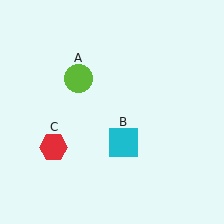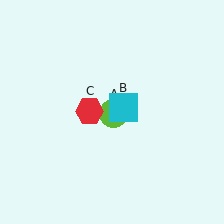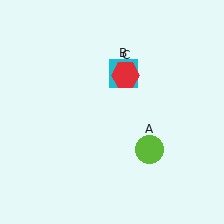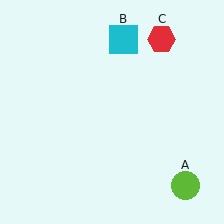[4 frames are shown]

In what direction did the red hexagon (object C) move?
The red hexagon (object C) moved up and to the right.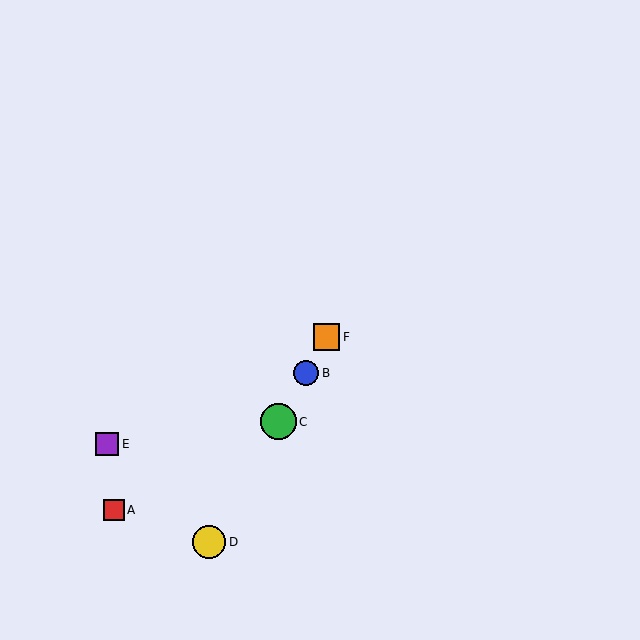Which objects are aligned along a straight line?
Objects B, C, D, F are aligned along a straight line.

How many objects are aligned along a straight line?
4 objects (B, C, D, F) are aligned along a straight line.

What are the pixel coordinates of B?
Object B is at (306, 373).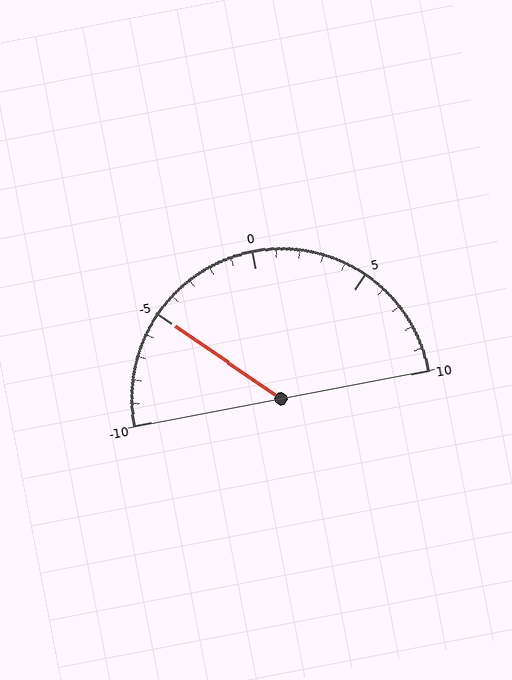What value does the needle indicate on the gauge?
The needle indicates approximately -5.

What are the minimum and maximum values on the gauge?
The gauge ranges from -10 to 10.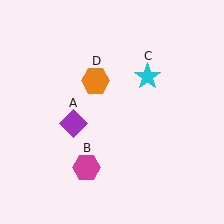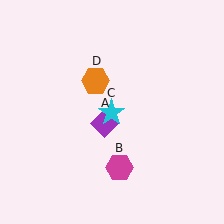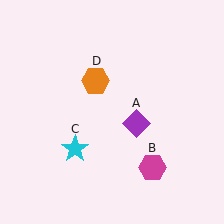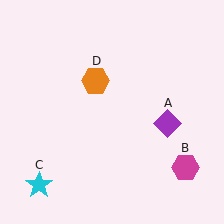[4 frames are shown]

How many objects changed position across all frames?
3 objects changed position: purple diamond (object A), magenta hexagon (object B), cyan star (object C).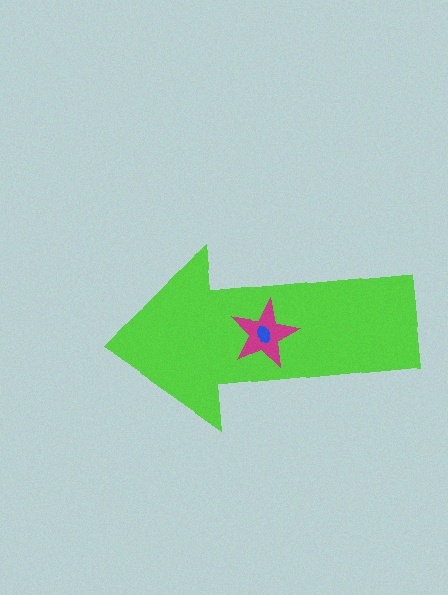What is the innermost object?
The blue ellipse.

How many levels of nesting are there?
3.